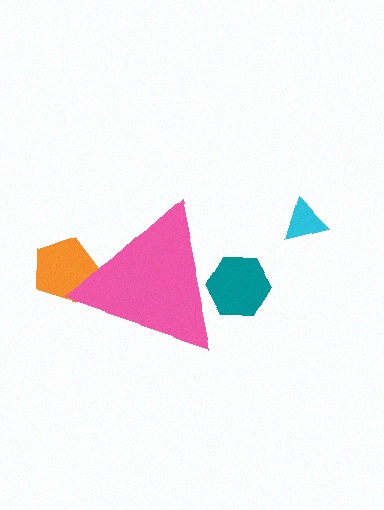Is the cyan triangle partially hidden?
No, the cyan triangle is fully visible.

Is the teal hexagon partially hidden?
Yes, the teal hexagon is partially hidden behind the pink triangle.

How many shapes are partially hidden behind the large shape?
2 shapes are partially hidden.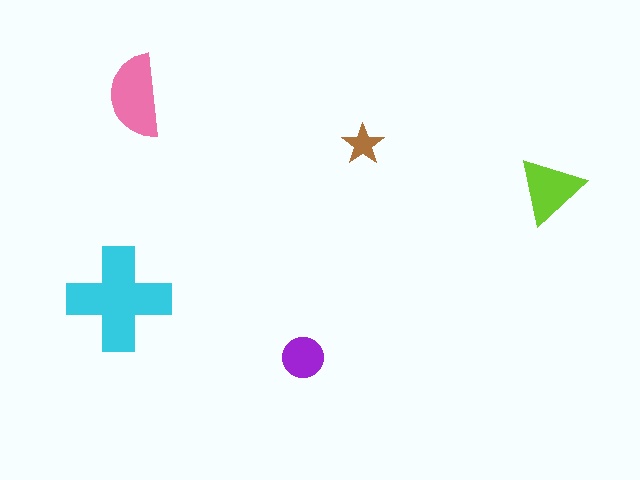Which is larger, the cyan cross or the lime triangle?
The cyan cross.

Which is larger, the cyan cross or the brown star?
The cyan cross.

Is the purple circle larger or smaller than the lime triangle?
Smaller.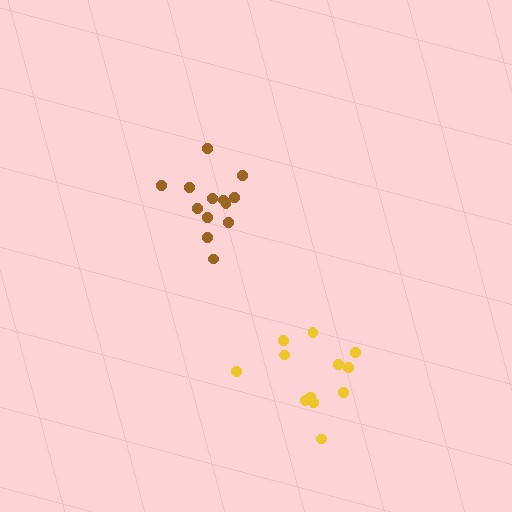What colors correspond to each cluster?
The clusters are colored: brown, yellow.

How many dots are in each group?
Group 1: 13 dots, Group 2: 12 dots (25 total).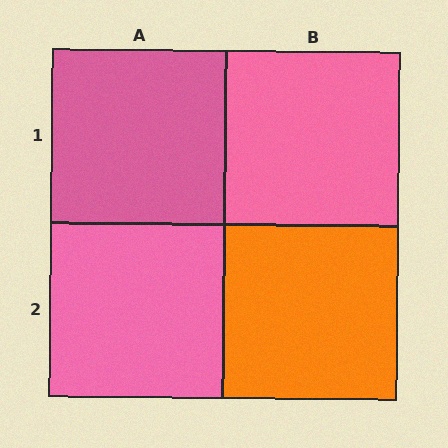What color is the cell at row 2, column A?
Pink.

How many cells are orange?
1 cell is orange.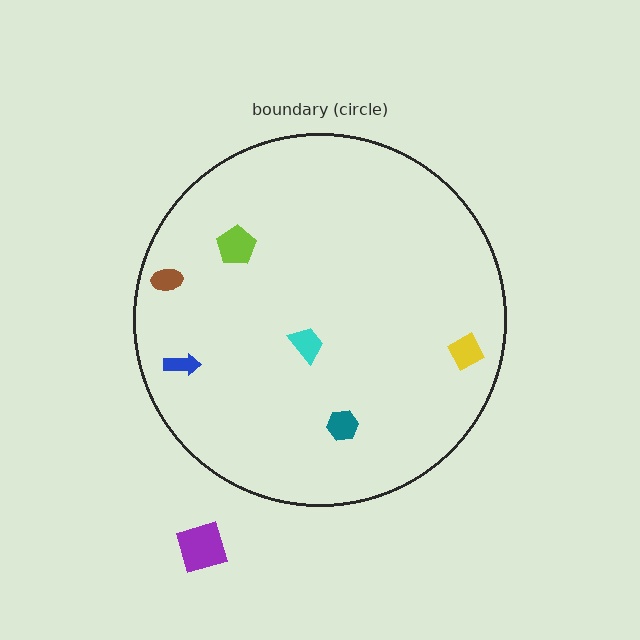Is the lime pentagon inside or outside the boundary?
Inside.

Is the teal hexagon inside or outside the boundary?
Inside.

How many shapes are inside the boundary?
6 inside, 1 outside.